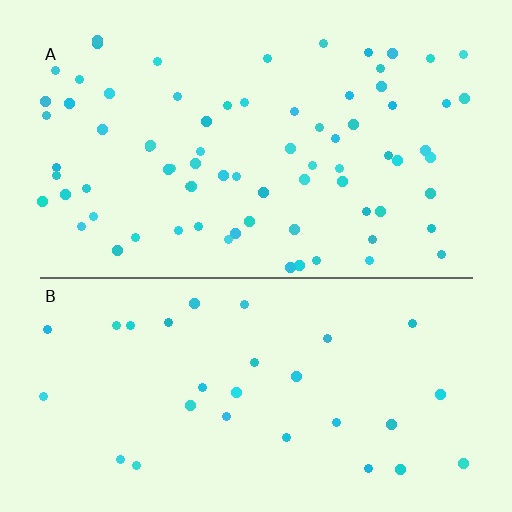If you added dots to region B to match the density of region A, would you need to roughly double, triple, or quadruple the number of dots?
Approximately triple.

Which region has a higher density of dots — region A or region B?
A (the top).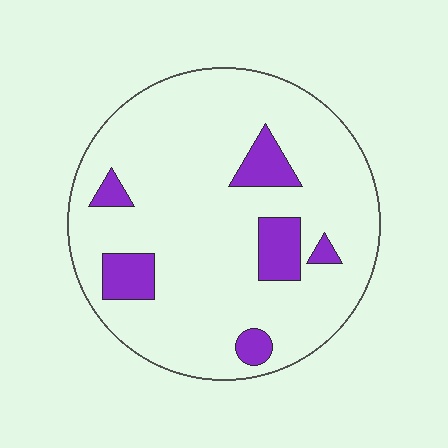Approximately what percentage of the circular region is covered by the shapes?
Approximately 15%.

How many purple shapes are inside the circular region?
6.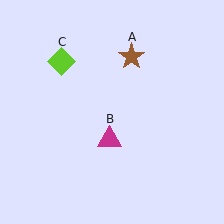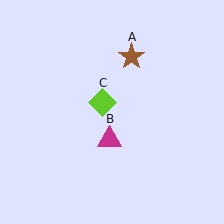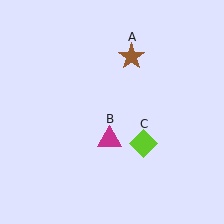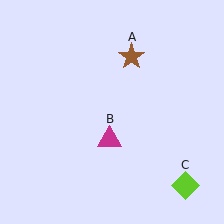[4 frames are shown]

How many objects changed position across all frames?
1 object changed position: lime diamond (object C).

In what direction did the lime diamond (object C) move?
The lime diamond (object C) moved down and to the right.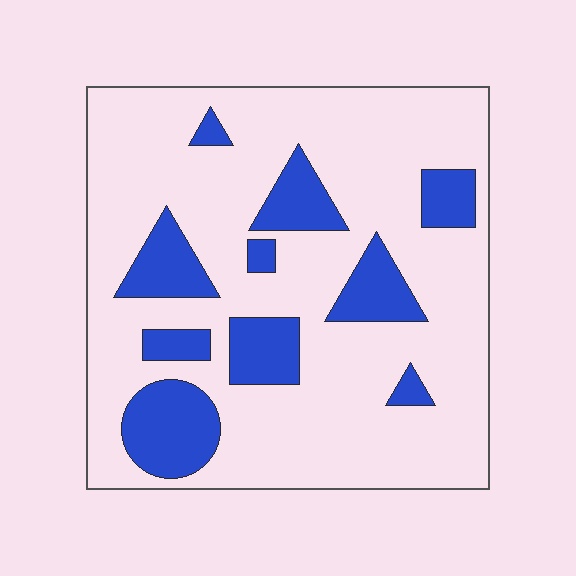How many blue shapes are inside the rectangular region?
10.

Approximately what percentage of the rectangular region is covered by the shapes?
Approximately 20%.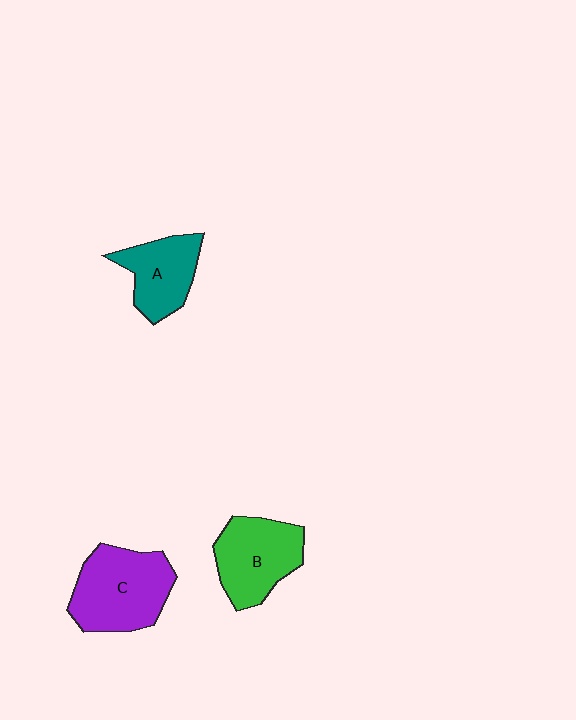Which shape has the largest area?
Shape C (purple).